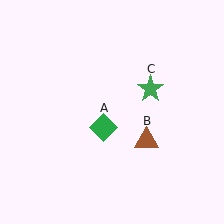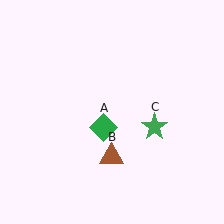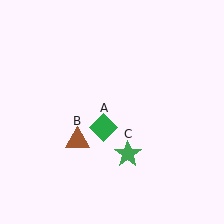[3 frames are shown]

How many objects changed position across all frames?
2 objects changed position: brown triangle (object B), green star (object C).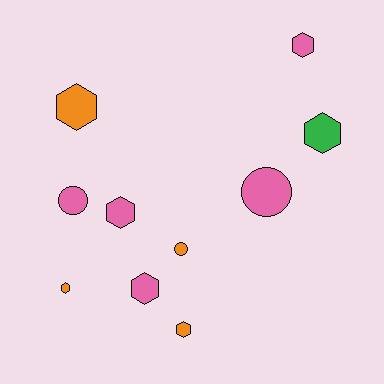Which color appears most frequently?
Pink, with 5 objects.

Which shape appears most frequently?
Hexagon, with 7 objects.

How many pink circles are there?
There are 2 pink circles.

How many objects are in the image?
There are 10 objects.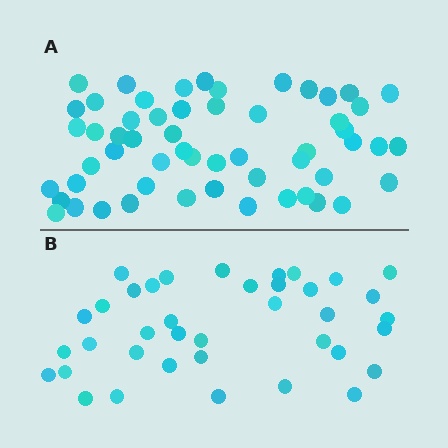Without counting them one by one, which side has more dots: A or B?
Region A (the top region) has more dots.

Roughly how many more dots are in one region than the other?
Region A has approximately 20 more dots than region B.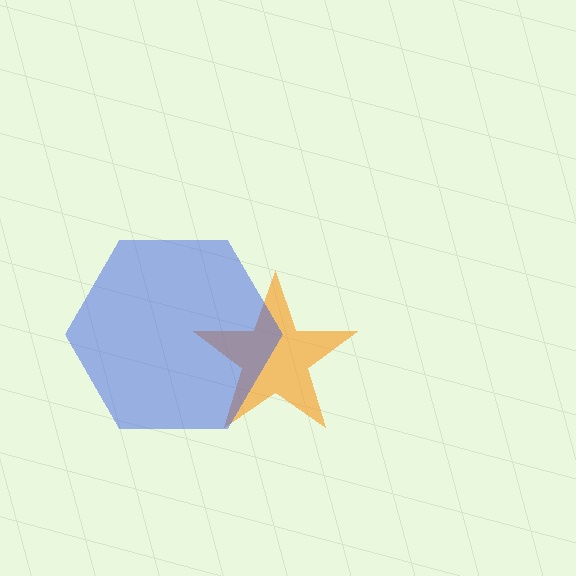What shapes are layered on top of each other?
The layered shapes are: an orange star, a blue hexagon.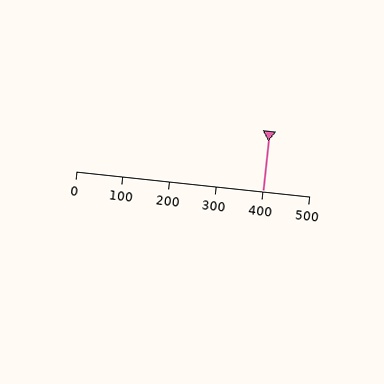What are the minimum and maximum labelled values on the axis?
The axis runs from 0 to 500.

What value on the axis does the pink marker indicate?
The marker indicates approximately 400.